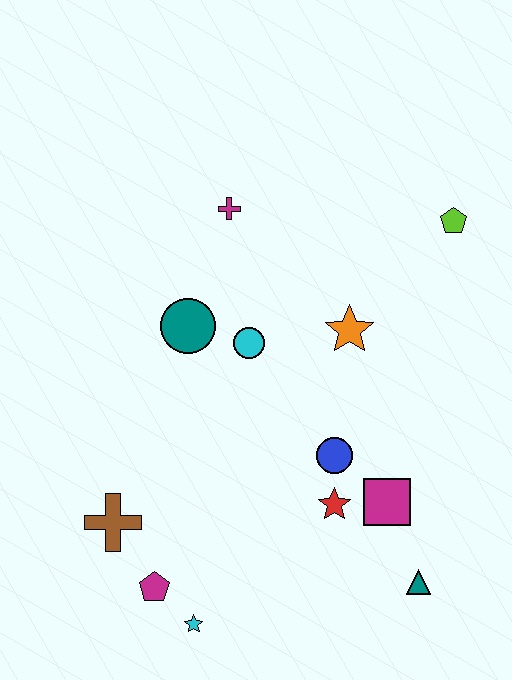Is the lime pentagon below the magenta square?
No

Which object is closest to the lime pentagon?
The orange star is closest to the lime pentagon.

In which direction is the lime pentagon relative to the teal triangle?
The lime pentagon is above the teal triangle.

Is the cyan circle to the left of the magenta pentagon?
No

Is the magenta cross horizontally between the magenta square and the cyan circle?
No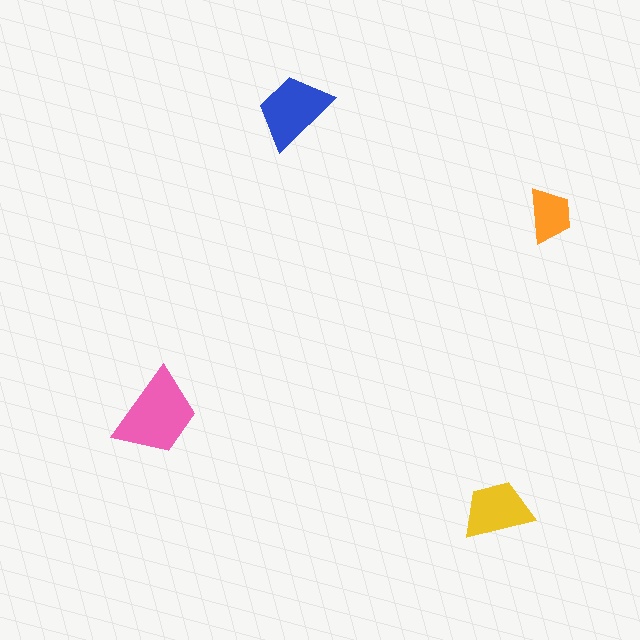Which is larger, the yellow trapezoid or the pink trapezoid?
The pink one.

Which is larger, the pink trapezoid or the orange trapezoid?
The pink one.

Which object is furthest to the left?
The pink trapezoid is leftmost.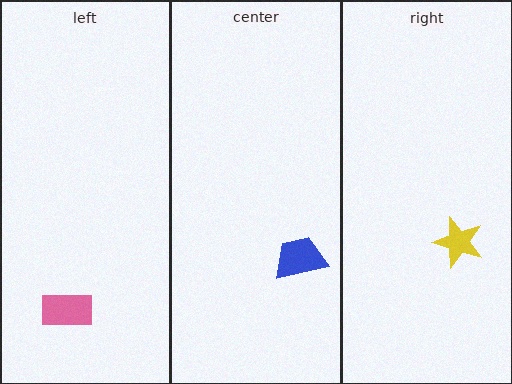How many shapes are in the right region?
1.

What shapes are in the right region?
The yellow star.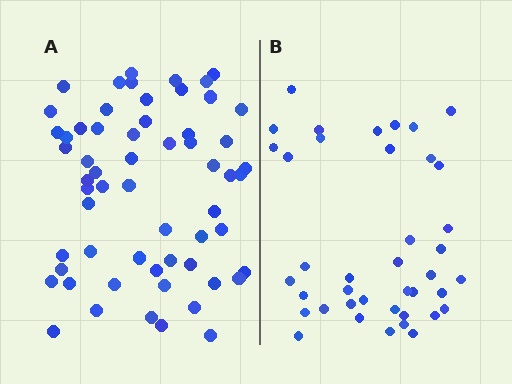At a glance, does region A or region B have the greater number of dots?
Region A (the left region) has more dots.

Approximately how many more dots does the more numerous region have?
Region A has approximately 20 more dots than region B.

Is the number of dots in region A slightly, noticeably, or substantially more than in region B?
Region A has substantially more. The ratio is roughly 1.5 to 1.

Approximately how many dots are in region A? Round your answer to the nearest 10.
About 60 dots.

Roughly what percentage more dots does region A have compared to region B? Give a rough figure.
About 50% more.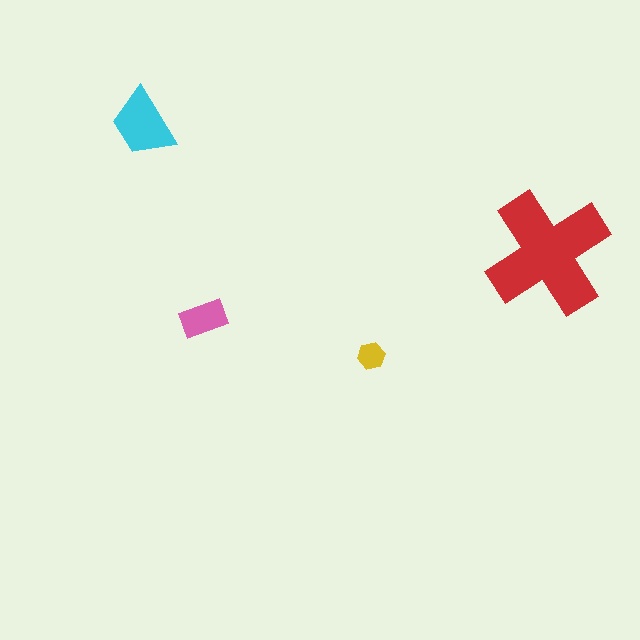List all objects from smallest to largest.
The yellow hexagon, the pink rectangle, the cyan trapezoid, the red cross.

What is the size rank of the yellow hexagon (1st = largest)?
4th.